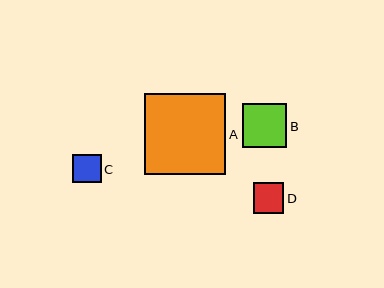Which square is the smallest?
Square C is the smallest with a size of approximately 28 pixels.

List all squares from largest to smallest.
From largest to smallest: A, B, D, C.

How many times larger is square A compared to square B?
Square A is approximately 1.8 times the size of square B.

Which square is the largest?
Square A is the largest with a size of approximately 81 pixels.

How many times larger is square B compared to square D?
Square B is approximately 1.5 times the size of square D.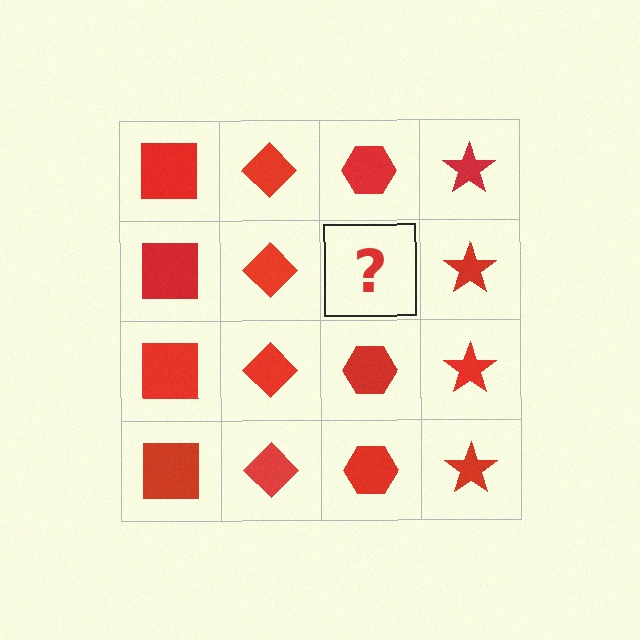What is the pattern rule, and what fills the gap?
The rule is that each column has a consistent shape. The gap should be filled with a red hexagon.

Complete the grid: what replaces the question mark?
The question mark should be replaced with a red hexagon.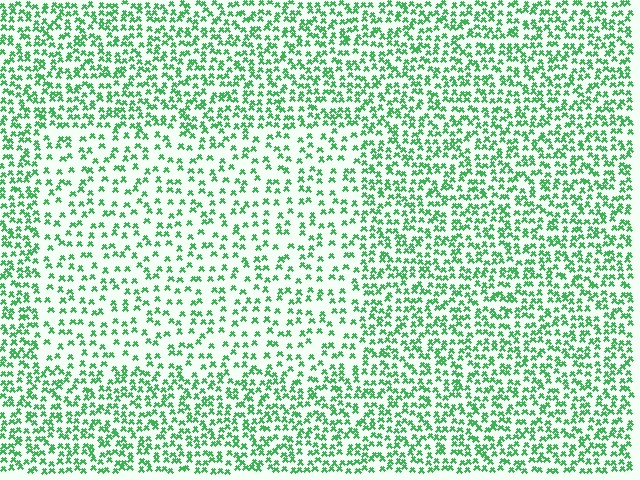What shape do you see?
I see a rectangle.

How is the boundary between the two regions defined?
The boundary is defined by a change in element density (approximately 1.9x ratio). All elements are the same color, size, and shape.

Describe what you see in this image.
The image contains small green elements arranged at two different densities. A rectangle-shaped region is visible where the elements are less densely packed than the surrounding area.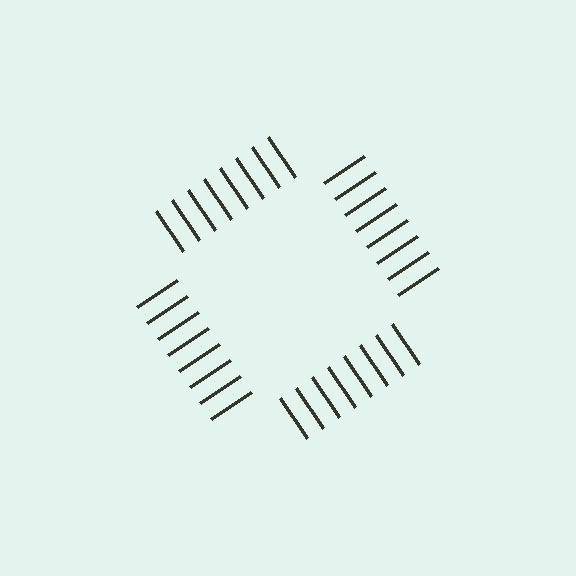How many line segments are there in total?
32 — 8 along each of the 4 edges.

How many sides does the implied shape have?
4 sides — the line-ends trace a square.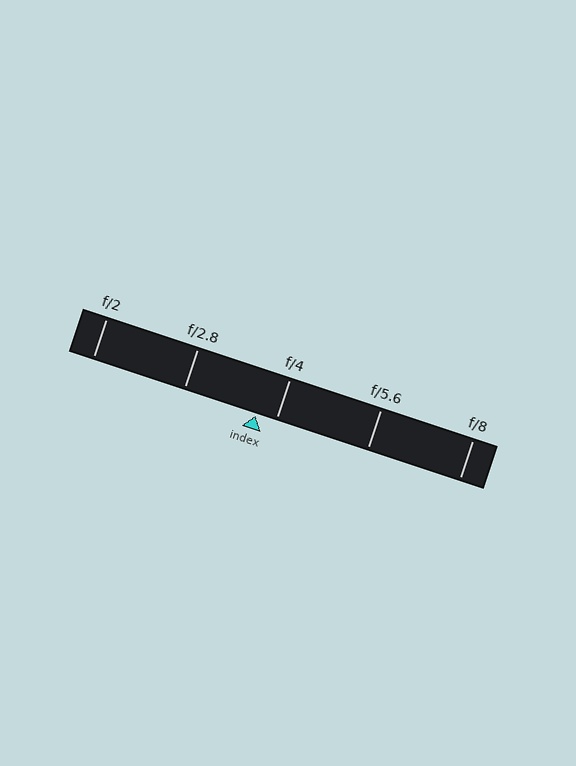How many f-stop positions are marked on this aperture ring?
There are 5 f-stop positions marked.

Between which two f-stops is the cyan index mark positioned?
The index mark is between f/2.8 and f/4.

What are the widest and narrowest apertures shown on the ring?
The widest aperture shown is f/2 and the narrowest is f/8.